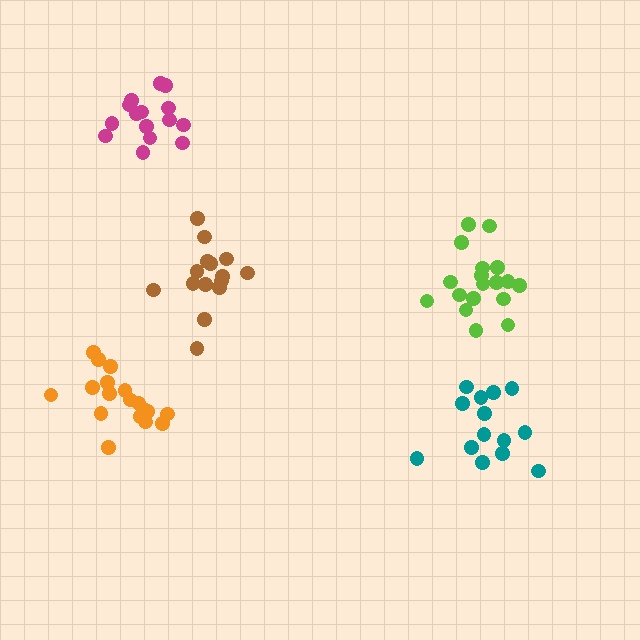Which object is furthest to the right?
The teal cluster is rightmost.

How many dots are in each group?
Group 1: 18 dots, Group 2: 18 dots, Group 3: 15 dots, Group 4: 15 dots, Group 5: 14 dots (80 total).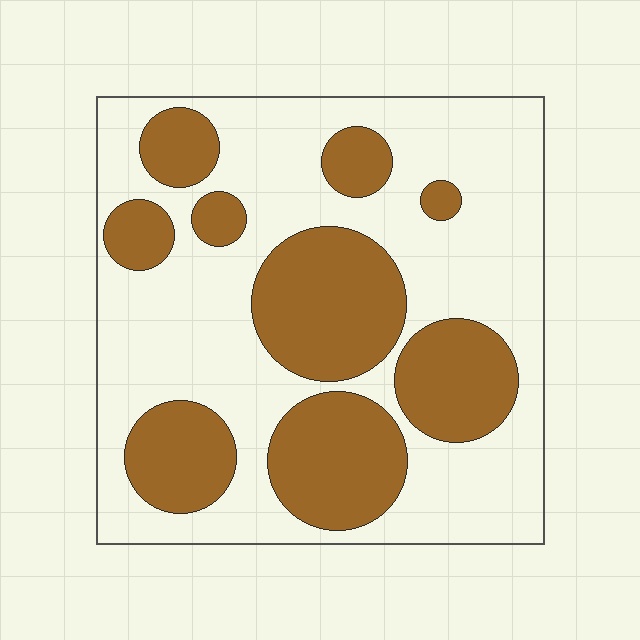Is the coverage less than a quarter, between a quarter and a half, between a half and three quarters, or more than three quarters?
Between a quarter and a half.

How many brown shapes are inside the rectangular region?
9.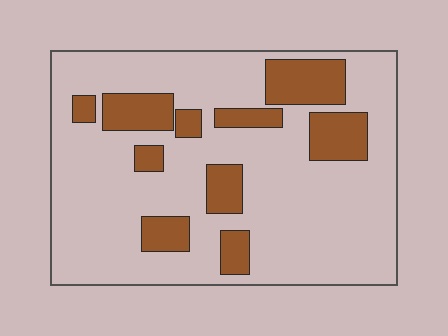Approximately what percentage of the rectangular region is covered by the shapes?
Approximately 20%.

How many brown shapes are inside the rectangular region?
10.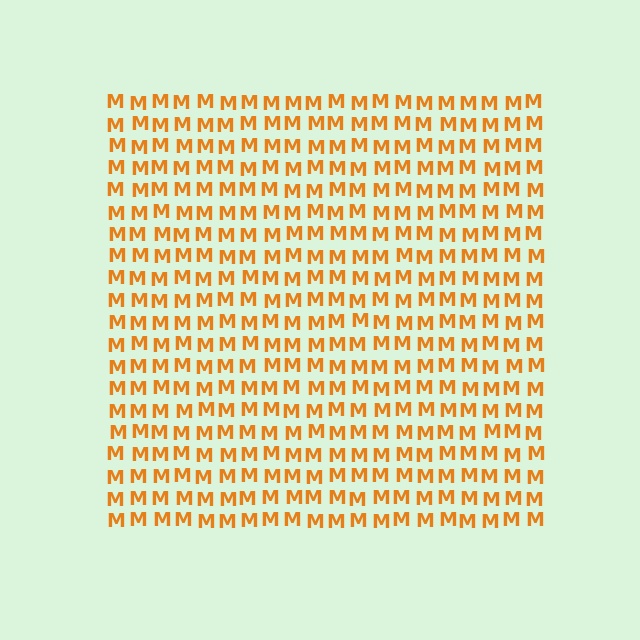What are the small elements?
The small elements are letter M's.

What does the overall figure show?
The overall figure shows a square.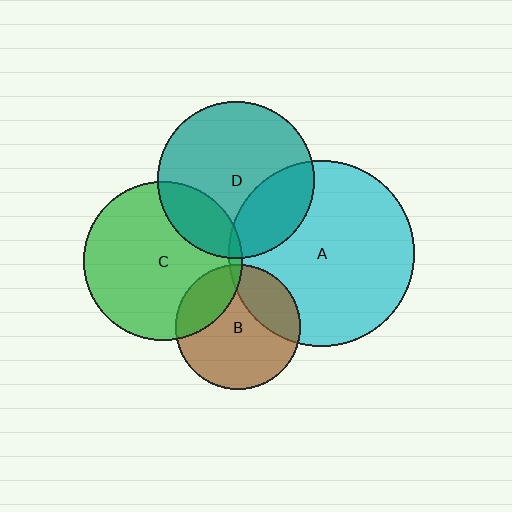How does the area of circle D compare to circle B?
Approximately 1.6 times.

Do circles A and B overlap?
Yes.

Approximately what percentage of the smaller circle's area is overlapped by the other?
Approximately 25%.